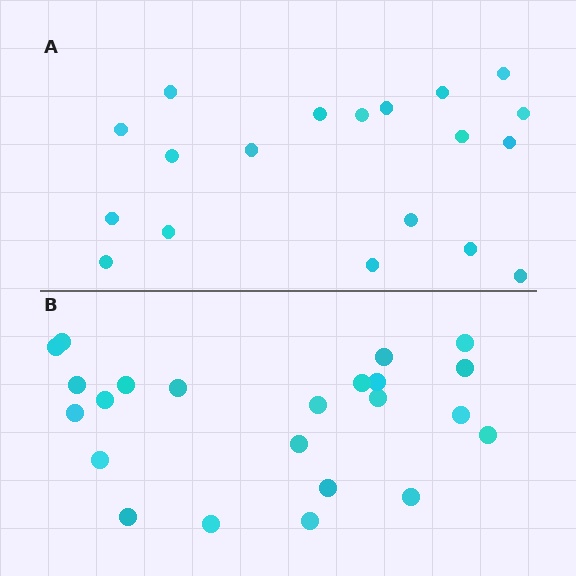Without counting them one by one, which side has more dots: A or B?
Region B (the bottom region) has more dots.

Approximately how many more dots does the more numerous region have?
Region B has about 4 more dots than region A.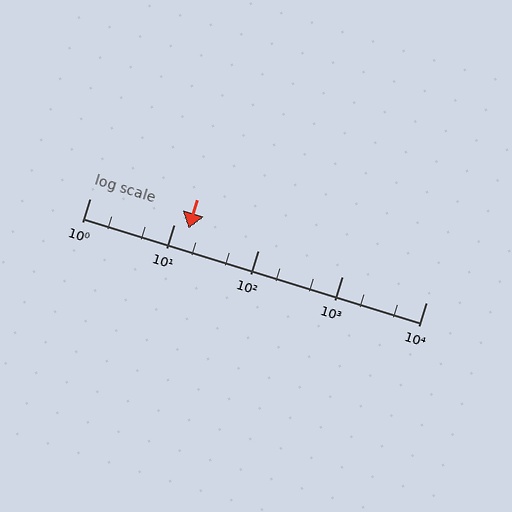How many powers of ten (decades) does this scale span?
The scale spans 4 decades, from 1 to 10000.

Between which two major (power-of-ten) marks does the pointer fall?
The pointer is between 10 and 100.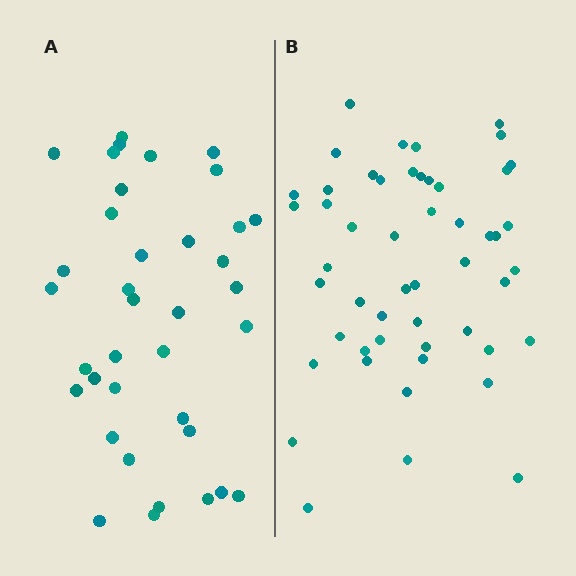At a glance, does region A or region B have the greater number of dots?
Region B (the right region) has more dots.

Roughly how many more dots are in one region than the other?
Region B has approximately 15 more dots than region A.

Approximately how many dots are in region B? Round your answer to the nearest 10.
About 50 dots. (The exact count is 51, which rounds to 50.)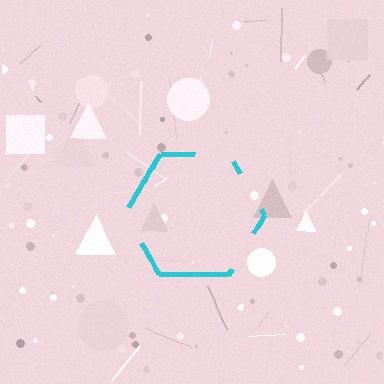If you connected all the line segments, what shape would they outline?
They would outline a hexagon.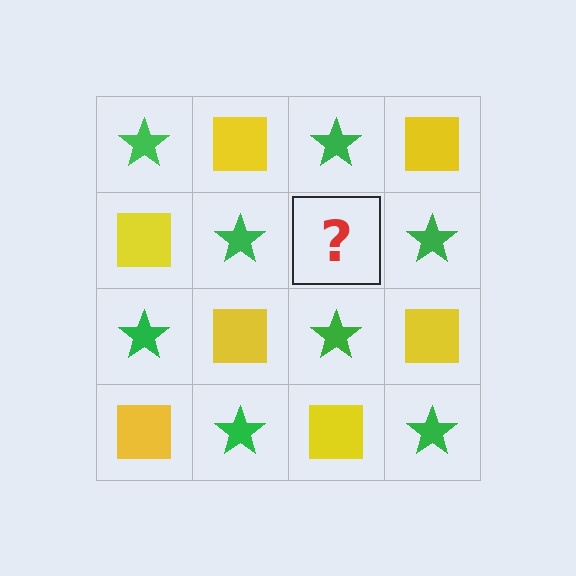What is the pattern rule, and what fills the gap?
The rule is that it alternates green star and yellow square in a checkerboard pattern. The gap should be filled with a yellow square.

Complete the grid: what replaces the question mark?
The question mark should be replaced with a yellow square.